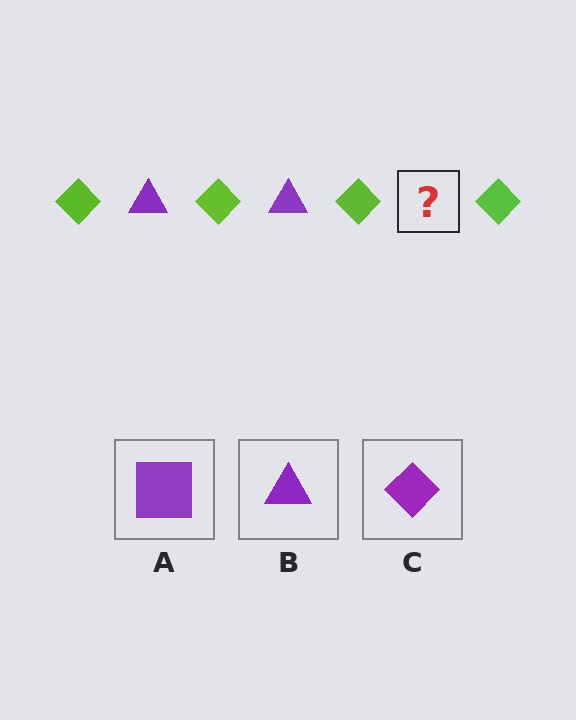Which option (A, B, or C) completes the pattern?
B.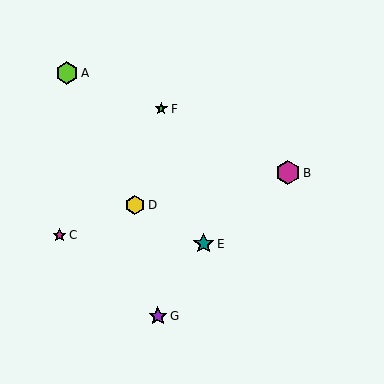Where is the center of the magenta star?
The center of the magenta star is at (59, 235).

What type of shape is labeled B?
Shape B is a magenta hexagon.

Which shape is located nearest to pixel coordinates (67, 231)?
The magenta star (labeled C) at (59, 235) is nearest to that location.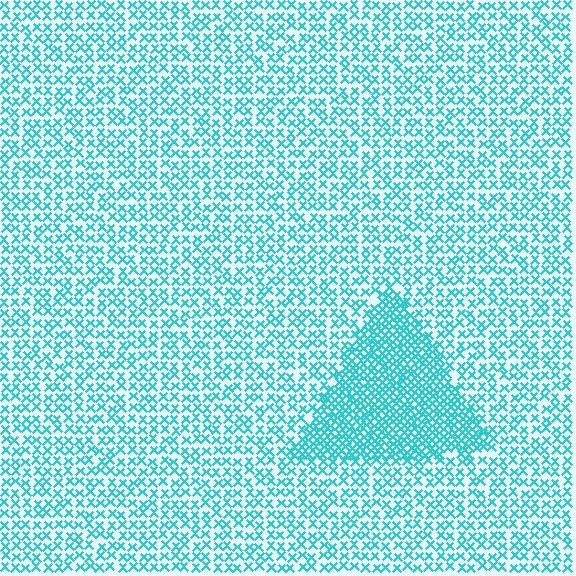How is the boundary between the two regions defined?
The boundary is defined by a change in element density (approximately 2.1x ratio). All elements are the same color, size, and shape.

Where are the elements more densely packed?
The elements are more densely packed inside the triangle boundary.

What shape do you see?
I see a triangle.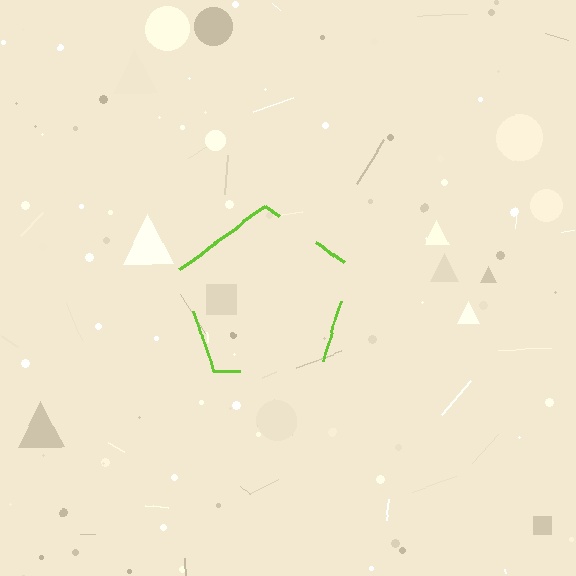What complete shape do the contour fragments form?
The contour fragments form a pentagon.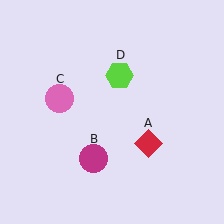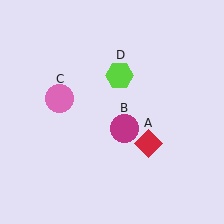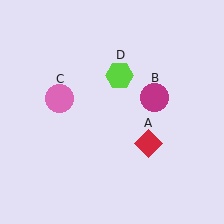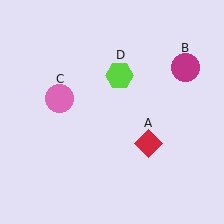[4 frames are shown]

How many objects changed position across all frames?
1 object changed position: magenta circle (object B).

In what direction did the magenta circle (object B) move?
The magenta circle (object B) moved up and to the right.